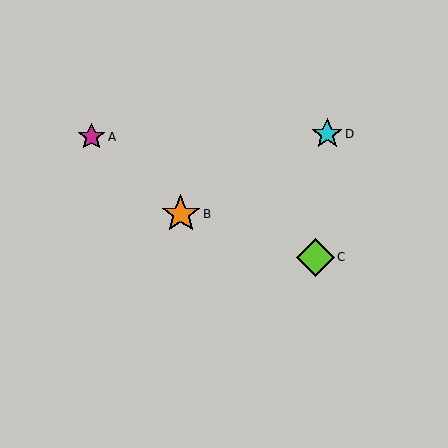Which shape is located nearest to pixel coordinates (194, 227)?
The orange star (labeled B) at (181, 214) is nearest to that location.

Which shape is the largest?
The orange star (labeled B) is the largest.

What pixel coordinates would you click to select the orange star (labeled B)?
Click at (181, 214) to select the orange star B.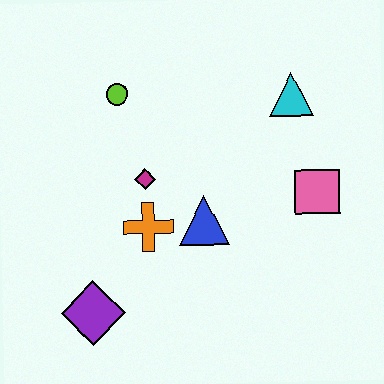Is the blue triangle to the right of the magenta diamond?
Yes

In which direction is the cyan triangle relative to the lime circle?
The cyan triangle is to the right of the lime circle.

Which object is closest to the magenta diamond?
The orange cross is closest to the magenta diamond.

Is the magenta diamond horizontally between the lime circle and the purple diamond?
No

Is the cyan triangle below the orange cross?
No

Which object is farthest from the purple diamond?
The cyan triangle is farthest from the purple diamond.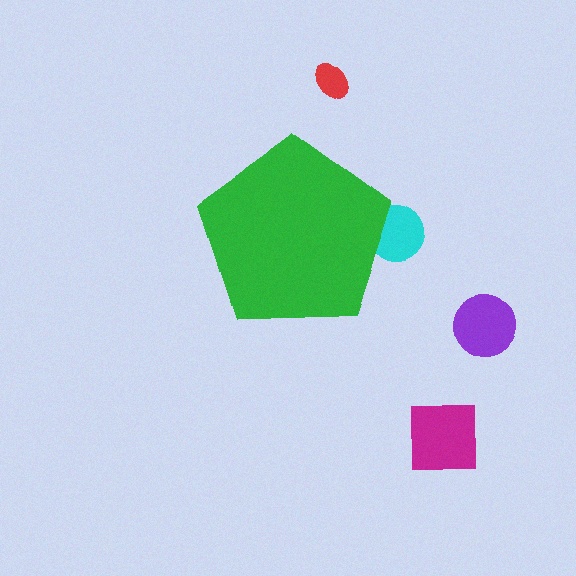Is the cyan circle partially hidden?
Yes, the cyan circle is partially hidden behind the green pentagon.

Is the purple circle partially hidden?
No, the purple circle is fully visible.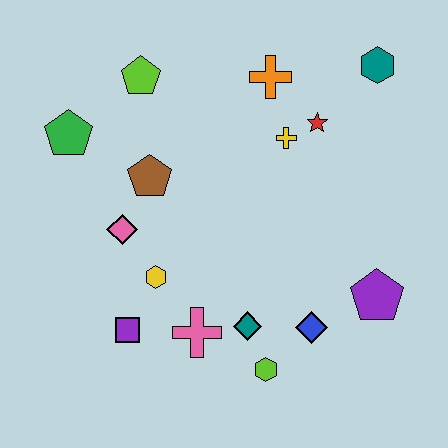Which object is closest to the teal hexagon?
The red star is closest to the teal hexagon.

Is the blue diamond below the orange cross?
Yes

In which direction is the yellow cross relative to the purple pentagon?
The yellow cross is above the purple pentagon.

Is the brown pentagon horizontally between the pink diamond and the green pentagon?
No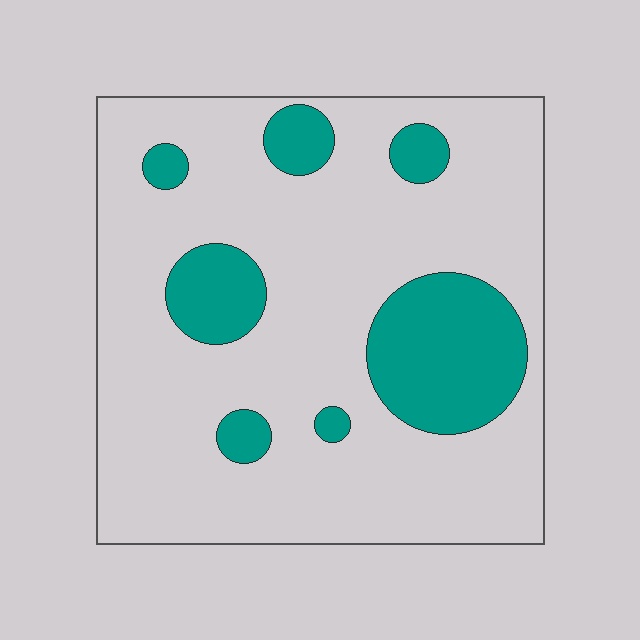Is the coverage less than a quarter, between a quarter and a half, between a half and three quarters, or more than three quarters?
Less than a quarter.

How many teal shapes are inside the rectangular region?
7.